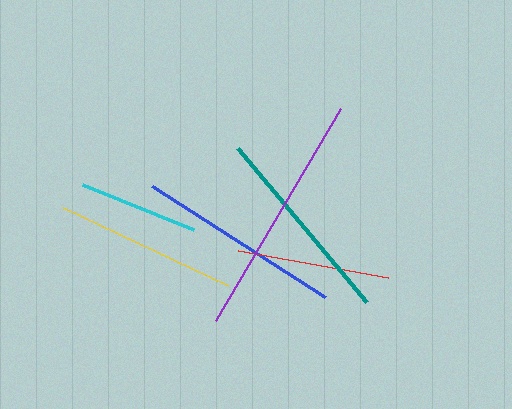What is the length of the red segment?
The red segment is approximately 153 pixels long.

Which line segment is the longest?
The purple line is the longest at approximately 246 pixels.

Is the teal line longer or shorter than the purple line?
The purple line is longer than the teal line.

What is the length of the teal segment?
The teal segment is approximately 201 pixels long.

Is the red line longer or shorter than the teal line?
The teal line is longer than the red line.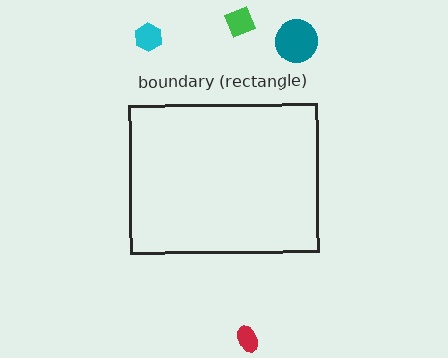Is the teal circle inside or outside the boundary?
Outside.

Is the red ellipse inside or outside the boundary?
Outside.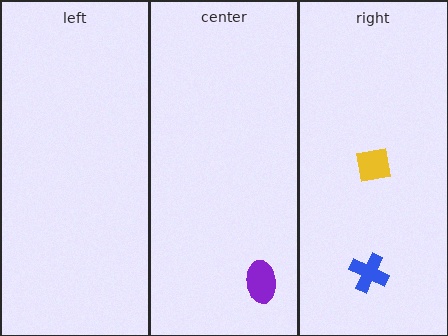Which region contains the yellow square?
The right region.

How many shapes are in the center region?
1.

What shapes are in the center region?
The purple ellipse.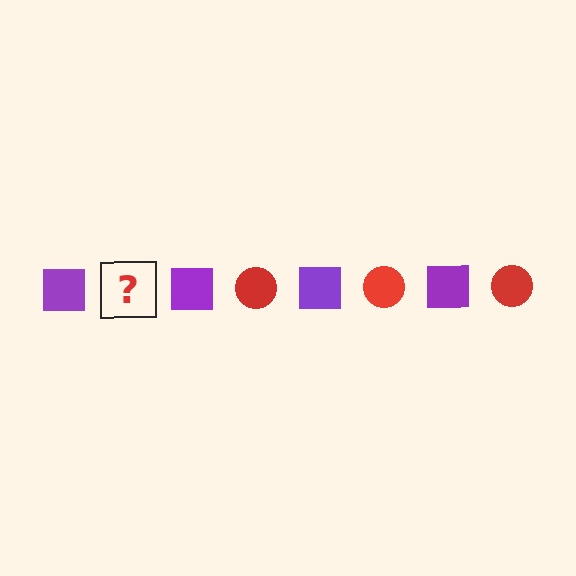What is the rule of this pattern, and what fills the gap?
The rule is that the pattern alternates between purple square and red circle. The gap should be filled with a red circle.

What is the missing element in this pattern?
The missing element is a red circle.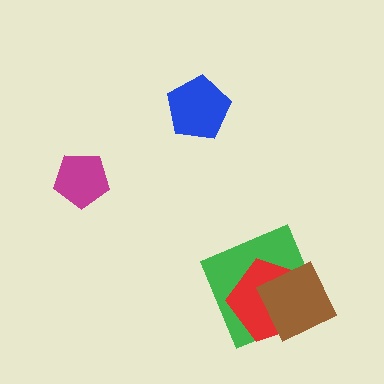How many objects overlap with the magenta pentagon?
0 objects overlap with the magenta pentagon.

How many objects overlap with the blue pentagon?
0 objects overlap with the blue pentagon.